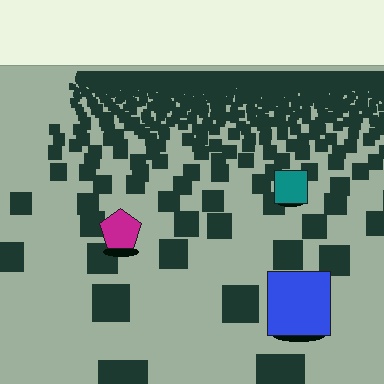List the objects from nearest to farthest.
From nearest to farthest: the blue square, the magenta pentagon, the teal square.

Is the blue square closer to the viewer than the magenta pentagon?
Yes. The blue square is closer — you can tell from the texture gradient: the ground texture is coarser near it.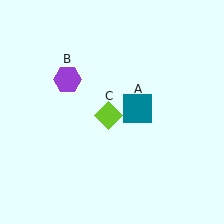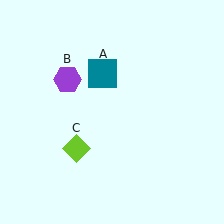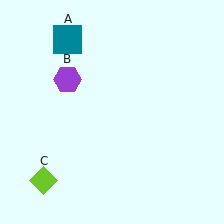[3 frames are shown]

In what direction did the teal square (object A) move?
The teal square (object A) moved up and to the left.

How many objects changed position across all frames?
2 objects changed position: teal square (object A), lime diamond (object C).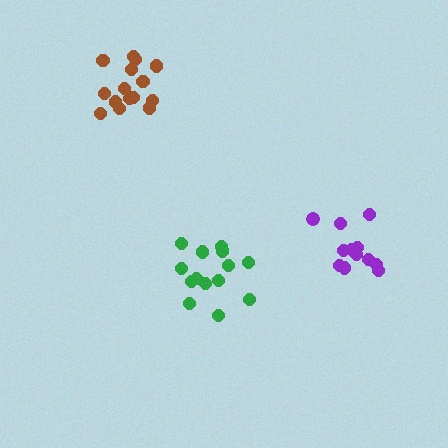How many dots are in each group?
Group 1: 12 dots, Group 2: 15 dots, Group 3: 14 dots (41 total).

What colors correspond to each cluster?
The clusters are colored: purple, brown, green.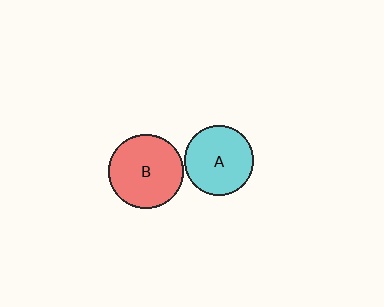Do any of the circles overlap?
No, none of the circles overlap.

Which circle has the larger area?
Circle B (red).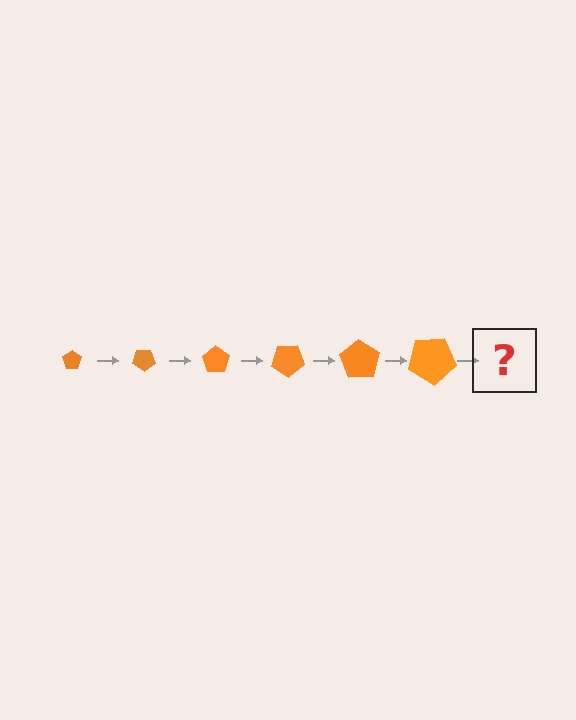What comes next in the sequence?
The next element should be a pentagon, larger than the previous one and rotated 210 degrees from the start.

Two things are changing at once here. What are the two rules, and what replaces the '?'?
The two rules are that the pentagon grows larger each step and it rotates 35 degrees each step. The '?' should be a pentagon, larger than the previous one and rotated 210 degrees from the start.